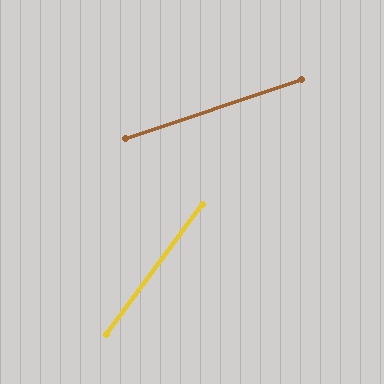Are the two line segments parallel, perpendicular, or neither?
Neither parallel nor perpendicular — they differ by about 35°.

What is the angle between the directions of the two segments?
Approximately 35 degrees.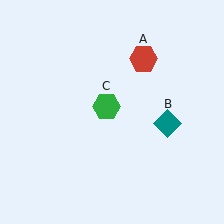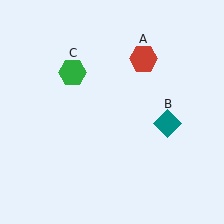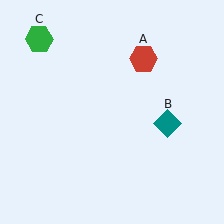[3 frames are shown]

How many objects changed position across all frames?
1 object changed position: green hexagon (object C).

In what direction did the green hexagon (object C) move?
The green hexagon (object C) moved up and to the left.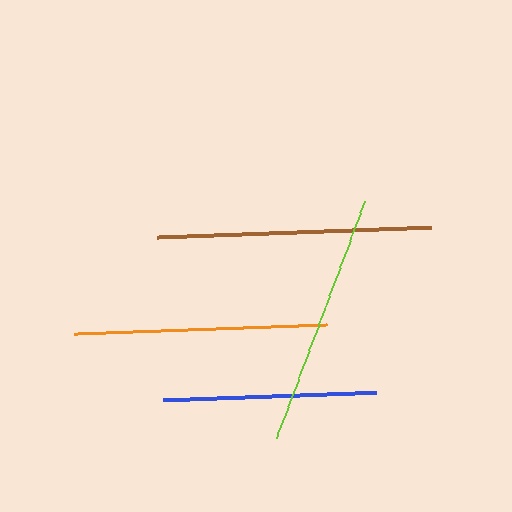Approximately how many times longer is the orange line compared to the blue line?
The orange line is approximately 1.2 times the length of the blue line.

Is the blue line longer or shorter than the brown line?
The brown line is longer than the blue line.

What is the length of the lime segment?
The lime segment is approximately 253 pixels long.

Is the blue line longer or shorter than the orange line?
The orange line is longer than the blue line.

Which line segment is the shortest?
The blue line is the shortest at approximately 213 pixels.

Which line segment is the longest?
The brown line is the longest at approximately 274 pixels.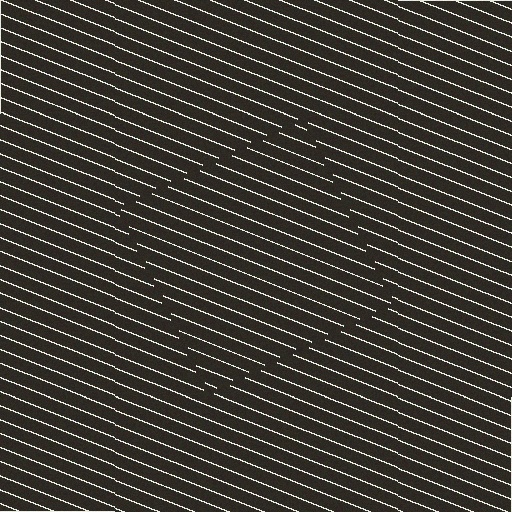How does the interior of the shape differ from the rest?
The interior of the shape contains the same grating, shifted by half a period — the contour is defined by the phase discontinuity where line-ends from the inner and outer gratings abut.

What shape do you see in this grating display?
An illusory square. The interior of the shape contains the same grating, shifted by half a period — the contour is defined by the phase discontinuity where line-ends from the inner and outer gratings abut.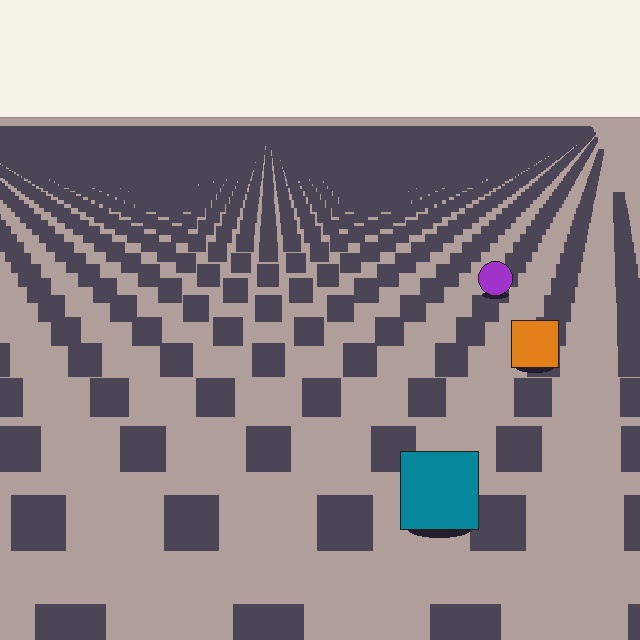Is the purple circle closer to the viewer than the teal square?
No. The teal square is closer — you can tell from the texture gradient: the ground texture is coarser near it.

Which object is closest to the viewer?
The teal square is closest. The texture marks near it are larger and more spread out.